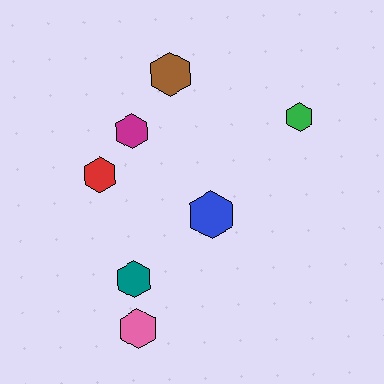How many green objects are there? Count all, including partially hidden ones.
There is 1 green object.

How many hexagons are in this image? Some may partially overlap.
There are 7 hexagons.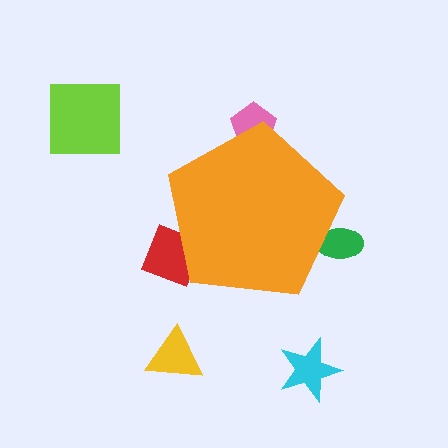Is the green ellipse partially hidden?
Yes, the green ellipse is partially hidden behind the orange pentagon.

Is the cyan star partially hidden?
No, the cyan star is fully visible.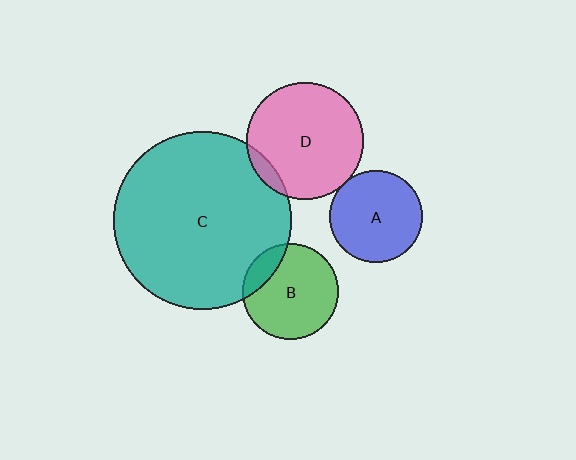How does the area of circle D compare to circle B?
Approximately 1.5 times.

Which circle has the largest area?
Circle C (teal).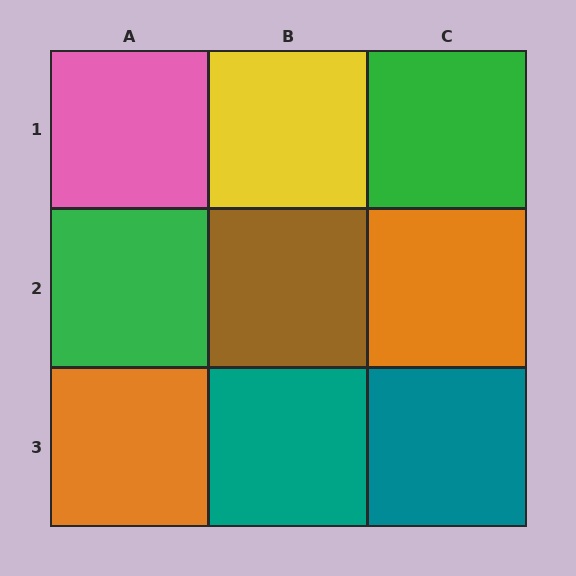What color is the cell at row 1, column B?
Yellow.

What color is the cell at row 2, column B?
Brown.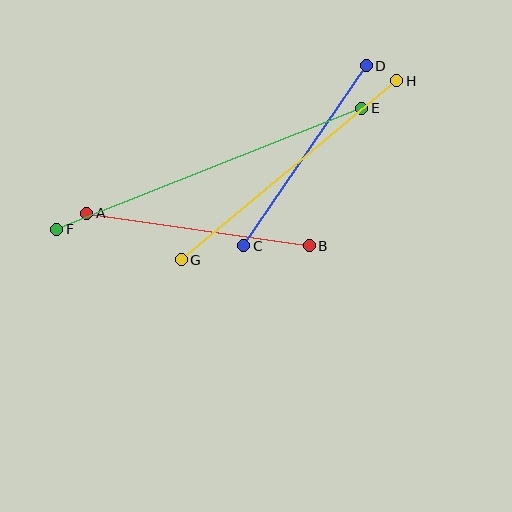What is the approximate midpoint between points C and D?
The midpoint is at approximately (305, 156) pixels.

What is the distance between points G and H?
The distance is approximately 281 pixels.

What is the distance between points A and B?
The distance is approximately 225 pixels.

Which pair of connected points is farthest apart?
Points E and F are farthest apart.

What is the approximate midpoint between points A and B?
The midpoint is at approximately (198, 230) pixels.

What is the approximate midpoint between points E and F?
The midpoint is at approximately (209, 169) pixels.